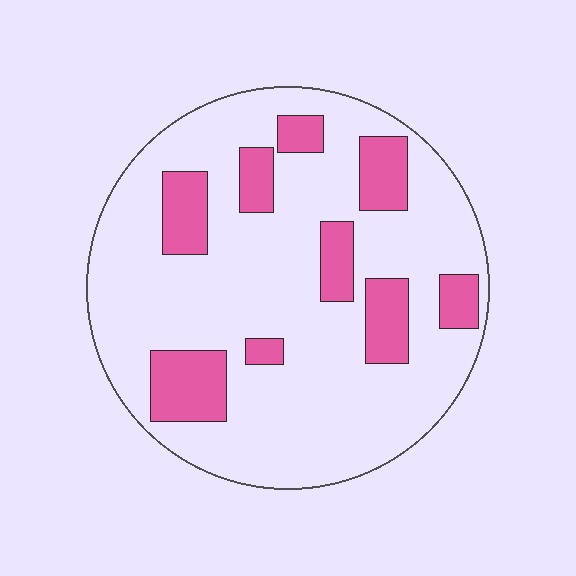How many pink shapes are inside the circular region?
9.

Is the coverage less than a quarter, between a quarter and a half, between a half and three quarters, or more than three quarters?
Less than a quarter.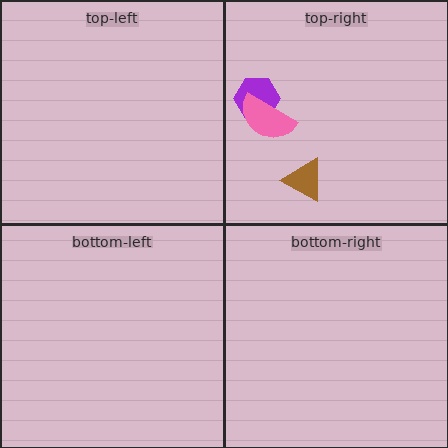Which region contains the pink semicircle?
The top-right region.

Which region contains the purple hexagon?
The top-right region.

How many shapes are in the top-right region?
3.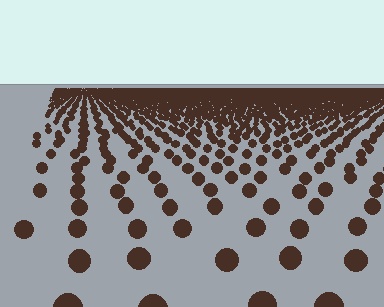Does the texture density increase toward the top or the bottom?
Density increases toward the top.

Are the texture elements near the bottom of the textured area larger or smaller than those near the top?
Larger. Near the bottom, elements are closer to the viewer and appear at a bigger on-screen size.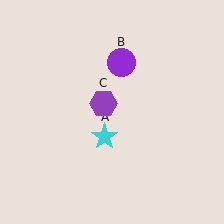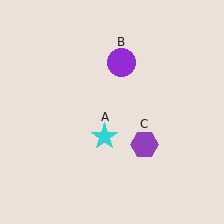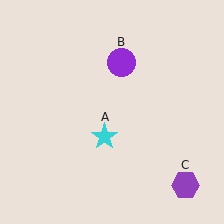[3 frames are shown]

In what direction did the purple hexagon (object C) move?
The purple hexagon (object C) moved down and to the right.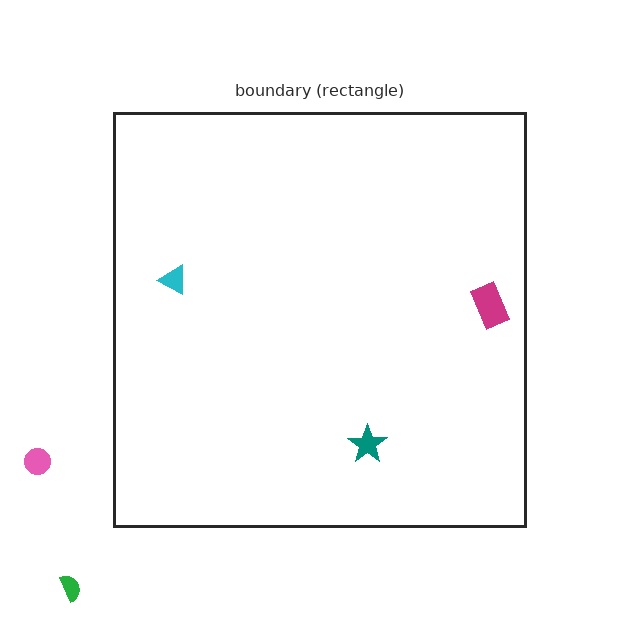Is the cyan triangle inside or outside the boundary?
Inside.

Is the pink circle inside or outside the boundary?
Outside.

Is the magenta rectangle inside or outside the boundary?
Inside.